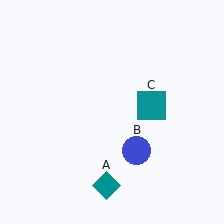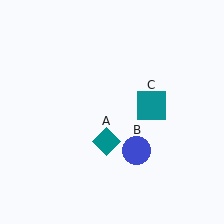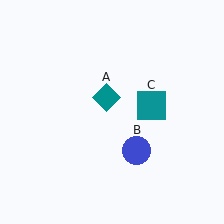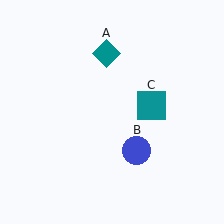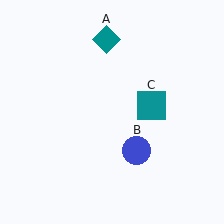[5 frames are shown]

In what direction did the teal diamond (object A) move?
The teal diamond (object A) moved up.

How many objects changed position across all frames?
1 object changed position: teal diamond (object A).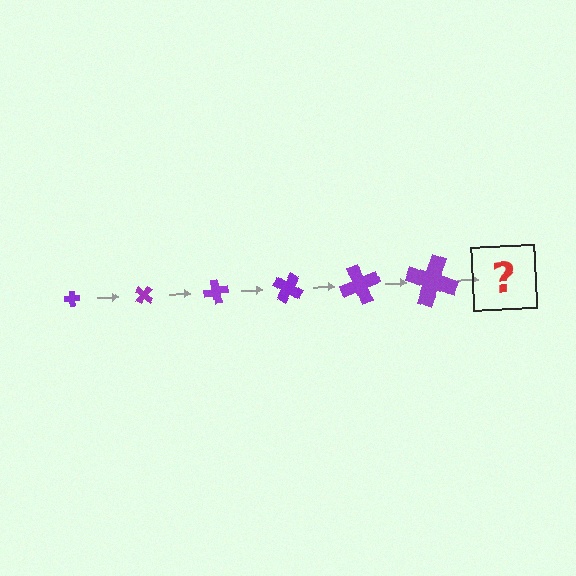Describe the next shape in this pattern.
It should be a cross, larger than the previous one and rotated 240 degrees from the start.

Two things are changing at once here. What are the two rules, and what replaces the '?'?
The two rules are that the cross grows larger each step and it rotates 40 degrees each step. The '?' should be a cross, larger than the previous one and rotated 240 degrees from the start.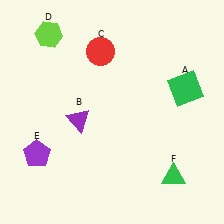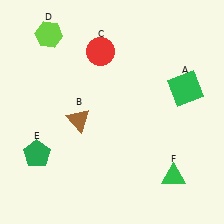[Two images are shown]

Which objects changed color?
B changed from purple to brown. E changed from purple to green.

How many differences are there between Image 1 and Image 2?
There are 2 differences between the two images.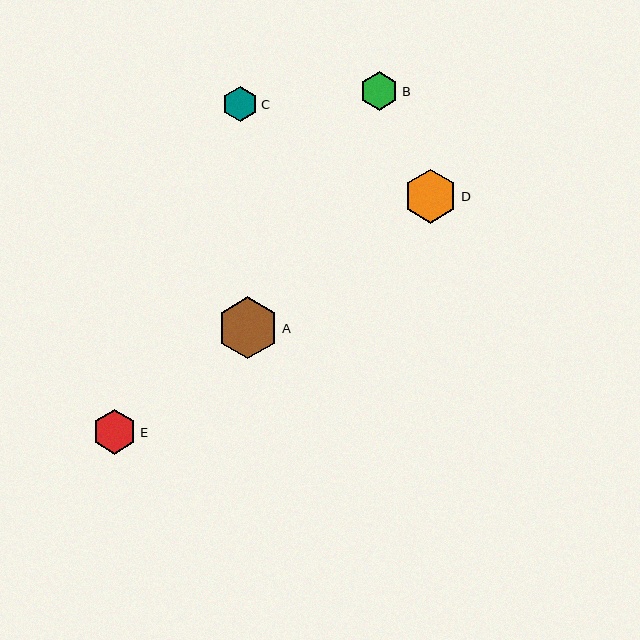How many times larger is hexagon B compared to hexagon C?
Hexagon B is approximately 1.1 times the size of hexagon C.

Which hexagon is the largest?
Hexagon A is the largest with a size of approximately 62 pixels.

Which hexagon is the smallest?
Hexagon C is the smallest with a size of approximately 35 pixels.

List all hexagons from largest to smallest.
From largest to smallest: A, D, E, B, C.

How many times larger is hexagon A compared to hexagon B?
Hexagon A is approximately 1.6 times the size of hexagon B.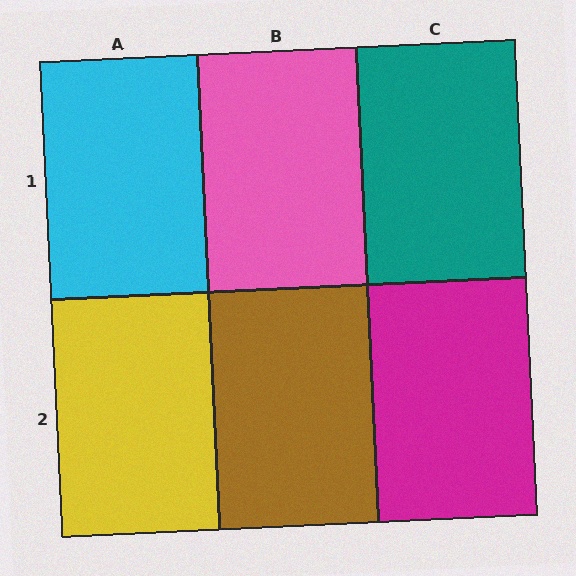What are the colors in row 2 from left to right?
Yellow, brown, magenta.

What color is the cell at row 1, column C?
Teal.